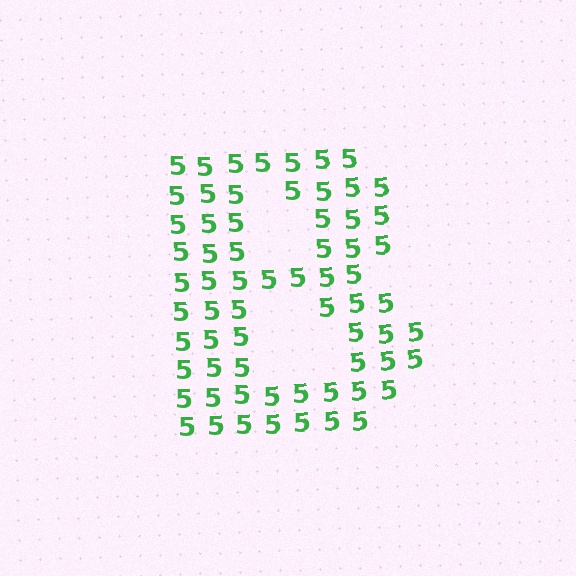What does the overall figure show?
The overall figure shows the letter B.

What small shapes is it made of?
It is made of small digit 5's.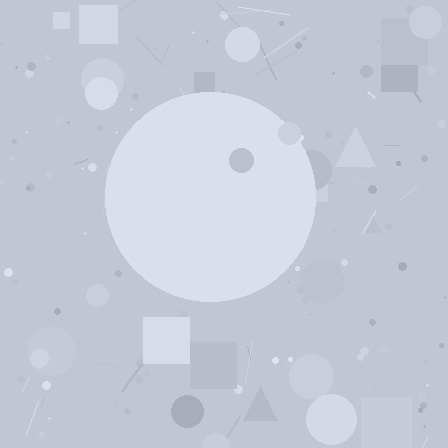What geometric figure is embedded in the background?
A circle is embedded in the background.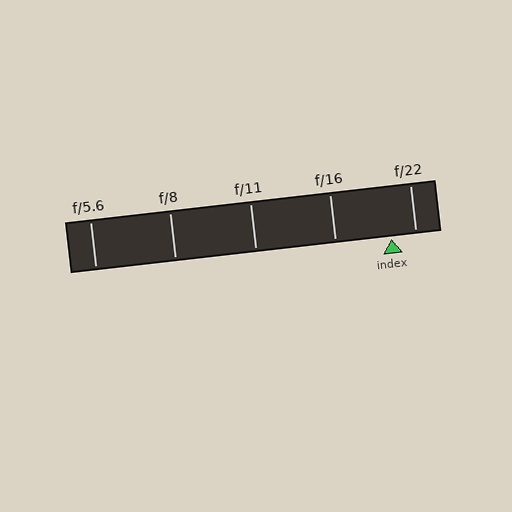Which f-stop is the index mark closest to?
The index mark is closest to f/22.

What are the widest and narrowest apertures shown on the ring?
The widest aperture shown is f/5.6 and the narrowest is f/22.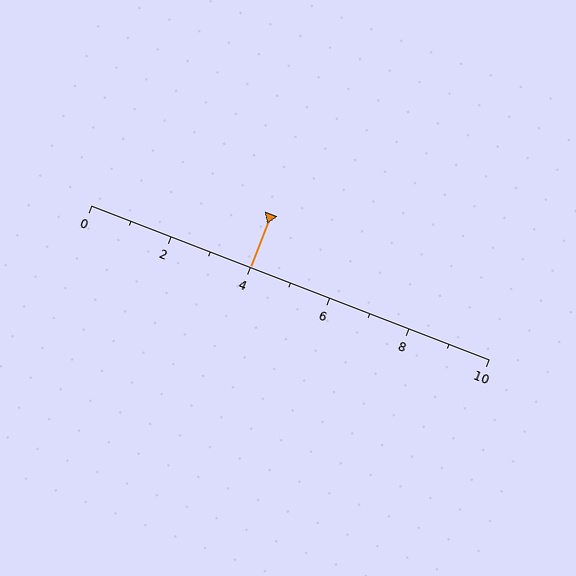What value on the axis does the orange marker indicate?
The marker indicates approximately 4.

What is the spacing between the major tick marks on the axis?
The major ticks are spaced 2 apart.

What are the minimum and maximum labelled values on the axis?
The axis runs from 0 to 10.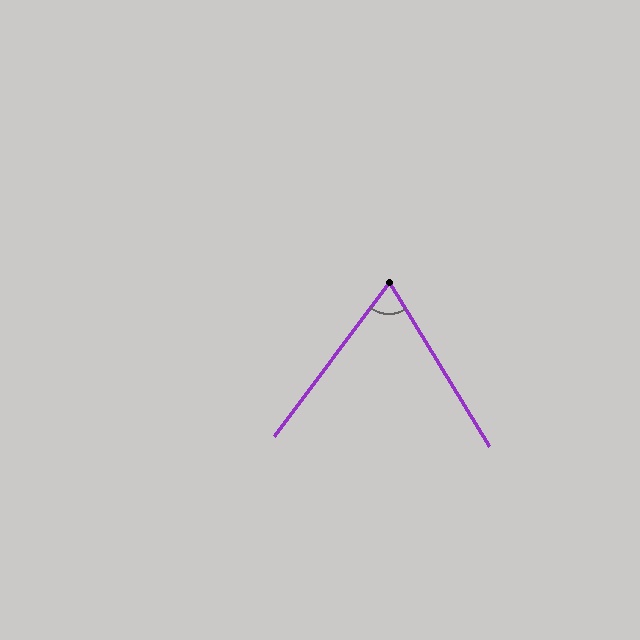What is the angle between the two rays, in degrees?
Approximately 69 degrees.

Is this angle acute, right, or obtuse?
It is acute.